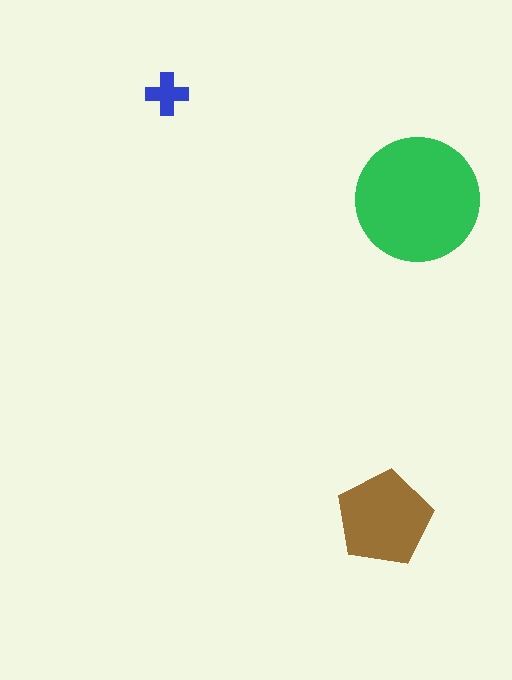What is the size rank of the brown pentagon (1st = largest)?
2nd.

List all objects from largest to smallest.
The green circle, the brown pentagon, the blue cross.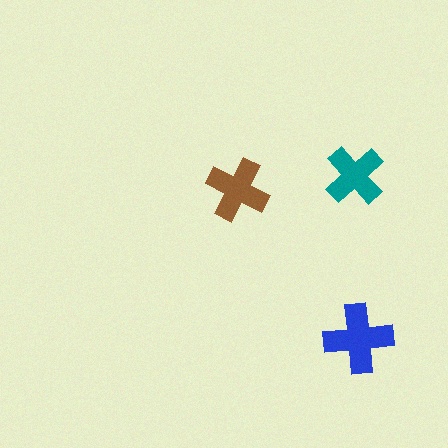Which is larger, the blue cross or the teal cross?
The blue one.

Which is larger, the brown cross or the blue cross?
The blue one.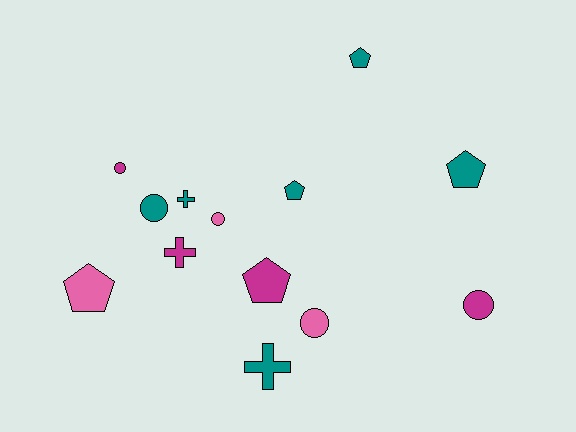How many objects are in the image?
There are 13 objects.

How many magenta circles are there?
There are 2 magenta circles.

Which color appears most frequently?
Teal, with 6 objects.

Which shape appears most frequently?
Circle, with 5 objects.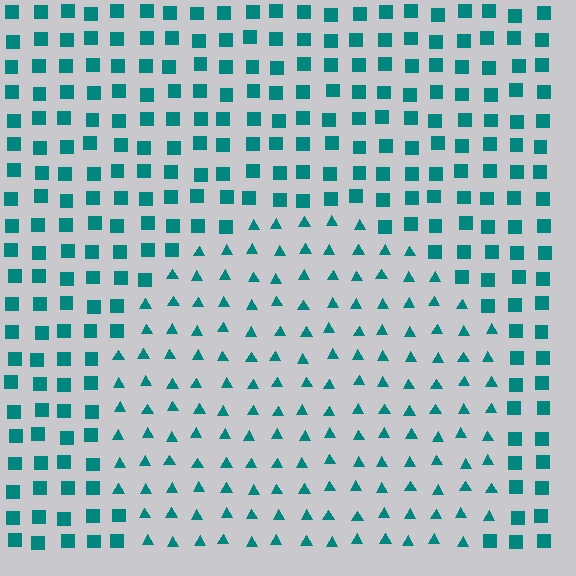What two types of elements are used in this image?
The image uses triangles inside the circle region and squares outside it.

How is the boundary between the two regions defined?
The boundary is defined by a change in element shape: triangles inside vs. squares outside. All elements share the same color and spacing.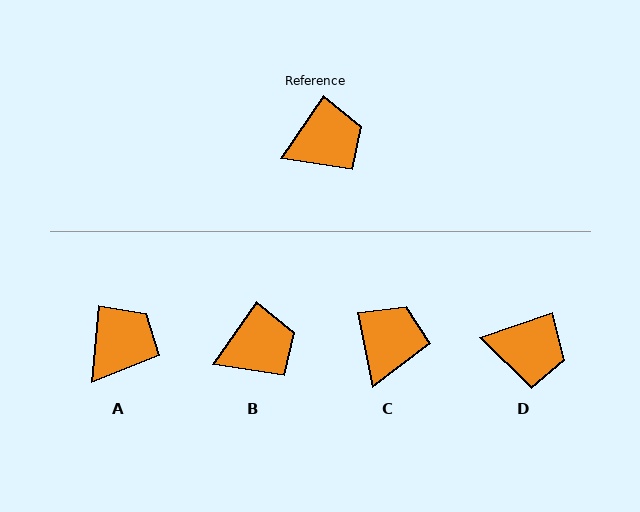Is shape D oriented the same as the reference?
No, it is off by about 36 degrees.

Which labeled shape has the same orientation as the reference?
B.